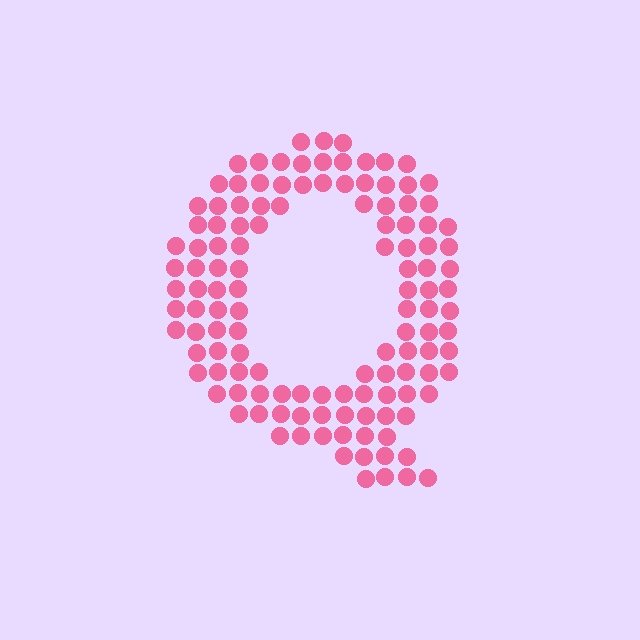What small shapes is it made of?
It is made of small circles.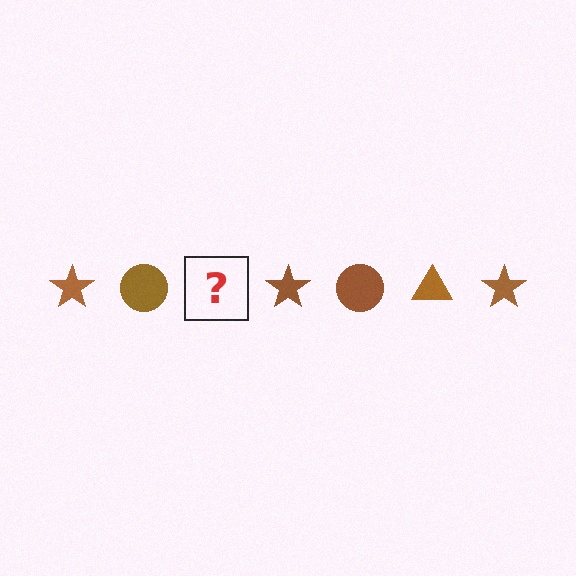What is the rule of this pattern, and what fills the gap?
The rule is that the pattern cycles through star, circle, triangle shapes in brown. The gap should be filled with a brown triangle.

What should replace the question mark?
The question mark should be replaced with a brown triangle.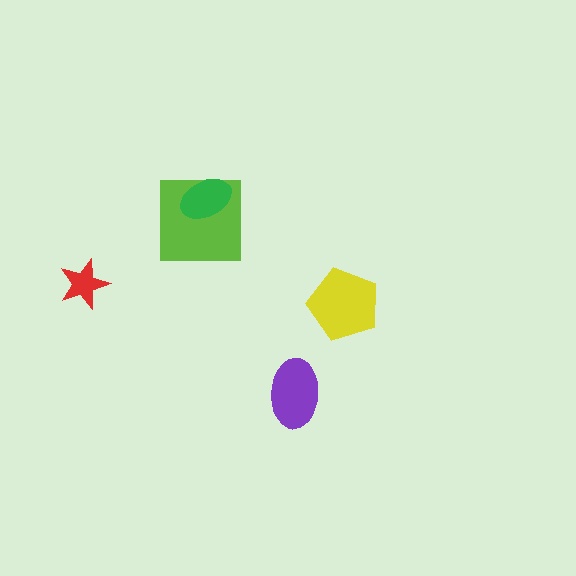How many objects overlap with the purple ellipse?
0 objects overlap with the purple ellipse.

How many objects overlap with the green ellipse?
1 object overlaps with the green ellipse.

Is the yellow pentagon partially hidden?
No, no other shape covers it.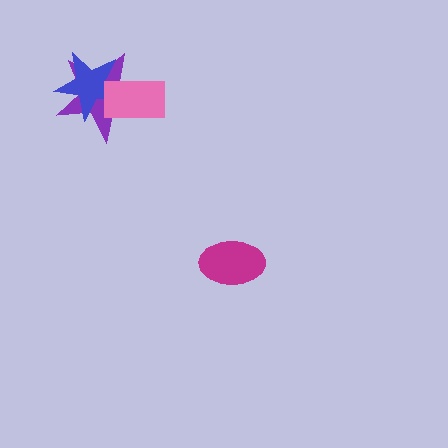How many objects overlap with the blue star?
2 objects overlap with the blue star.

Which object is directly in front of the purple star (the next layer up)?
The blue star is directly in front of the purple star.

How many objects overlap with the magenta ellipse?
0 objects overlap with the magenta ellipse.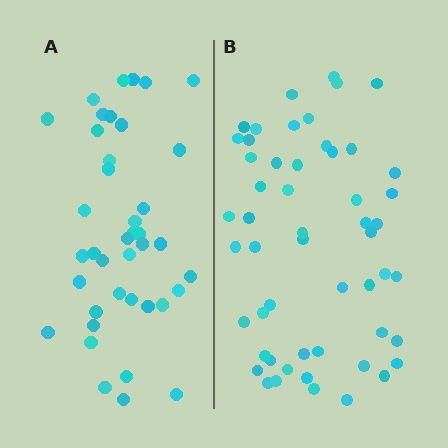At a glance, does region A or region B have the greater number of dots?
Region B (the right region) has more dots.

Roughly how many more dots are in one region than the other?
Region B has approximately 15 more dots than region A.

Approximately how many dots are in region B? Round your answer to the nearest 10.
About 50 dots. (The exact count is 53, which rounds to 50.)